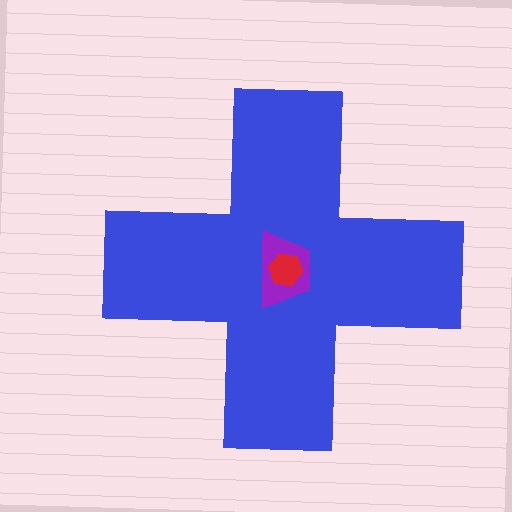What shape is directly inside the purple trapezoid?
The red hexagon.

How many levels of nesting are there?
3.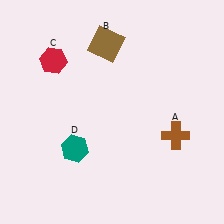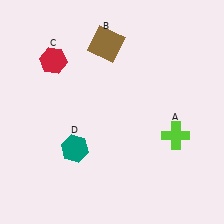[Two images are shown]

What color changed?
The cross (A) changed from brown in Image 1 to lime in Image 2.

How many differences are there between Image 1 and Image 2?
There is 1 difference between the two images.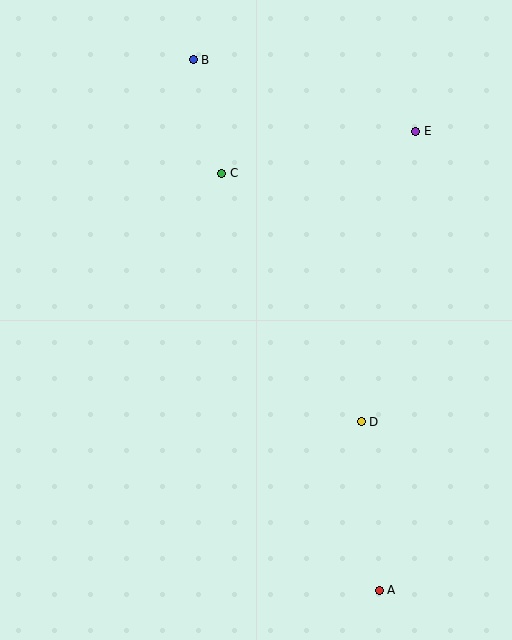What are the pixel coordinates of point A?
Point A is at (379, 590).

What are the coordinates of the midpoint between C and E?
The midpoint between C and E is at (319, 152).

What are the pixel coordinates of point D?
Point D is at (361, 422).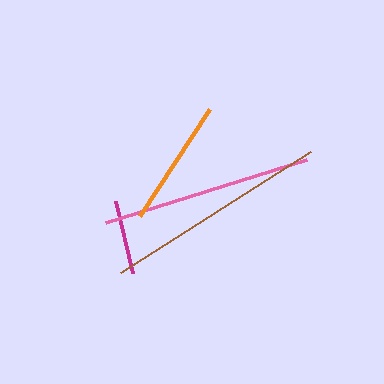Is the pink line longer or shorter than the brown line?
The brown line is longer than the pink line.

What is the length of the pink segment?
The pink segment is approximately 211 pixels long.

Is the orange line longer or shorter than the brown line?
The brown line is longer than the orange line.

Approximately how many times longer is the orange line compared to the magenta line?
The orange line is approximately 1.7 times the length of the magenta line.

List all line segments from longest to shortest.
From longest to shortest: brown, pink, orange, magenta.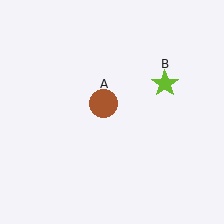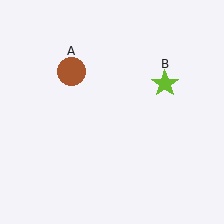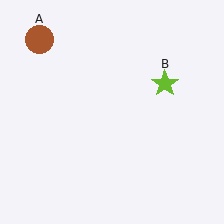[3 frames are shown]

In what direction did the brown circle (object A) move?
The brown circle (object A) moved up and to the left.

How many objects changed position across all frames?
1 object changed position: brown circle (object A).